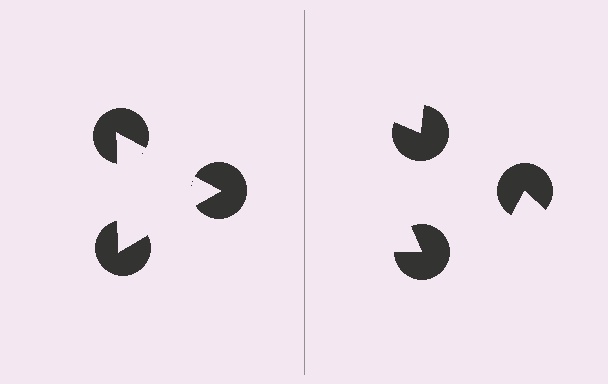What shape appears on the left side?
An illusory triangle.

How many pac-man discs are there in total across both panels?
6 — 3 on each side.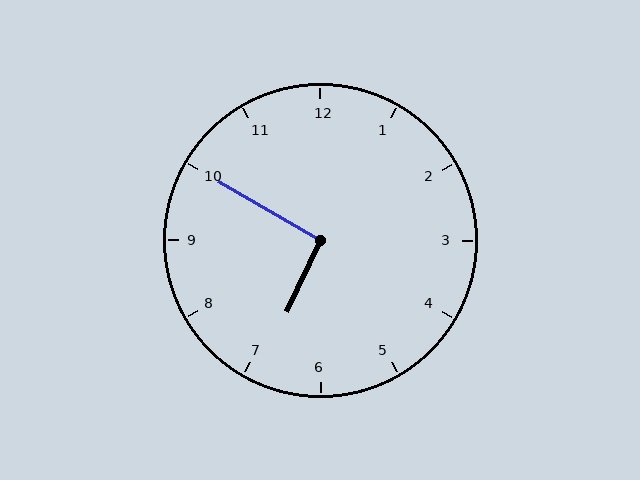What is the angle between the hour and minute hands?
Approximately 95 degrees.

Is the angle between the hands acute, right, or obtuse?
It is right.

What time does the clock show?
6:50.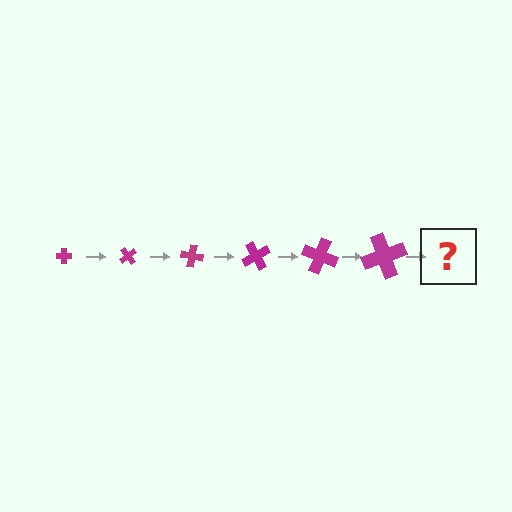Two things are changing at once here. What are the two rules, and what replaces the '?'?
The two rules are that the cross grows larger each step and it rotates 50 degrees each step. The '?' should be a cross, larger than the previous one and rotated 300 degrees from the start.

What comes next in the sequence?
The next element should be a cross, larger than the previous one and rotated 300 degrees from the start.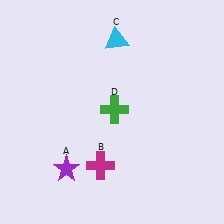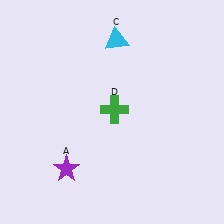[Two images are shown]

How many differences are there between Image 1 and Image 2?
There is 1 difference between the two images.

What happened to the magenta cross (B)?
The magenta cross (B) was removed in Image 2. It was in the bottom-left area of Image 1.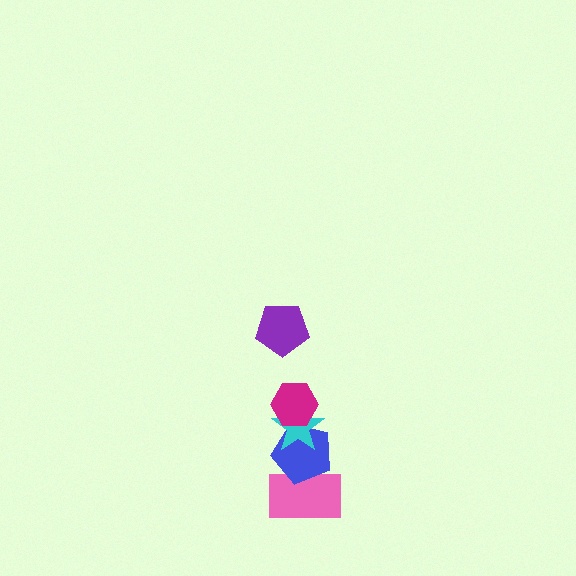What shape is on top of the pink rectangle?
The blue pentagon is on top of the pink rectangle.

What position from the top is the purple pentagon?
The purple pentagon is 1st from the top.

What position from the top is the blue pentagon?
The blue pentagon is 4th from the top.